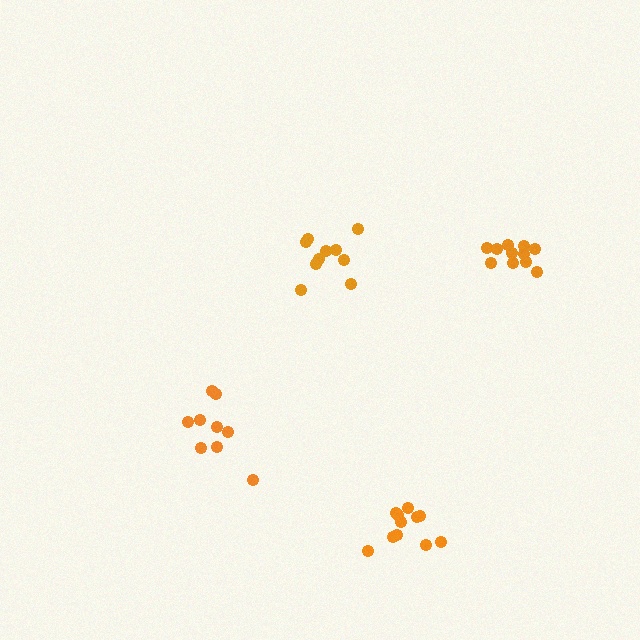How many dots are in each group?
Group 1: 10 dots, Group 2: 11 dots, Group 3: 9 dots, Group 4: 11 dots (41 total).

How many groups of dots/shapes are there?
There are 4 groups.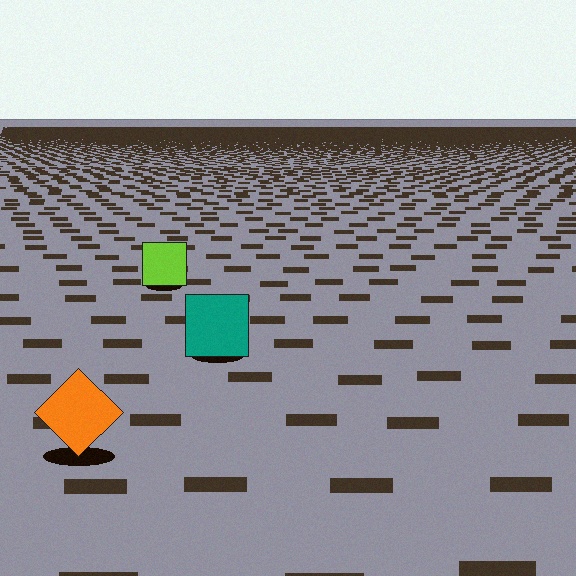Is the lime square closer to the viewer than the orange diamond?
No. The orange diamond is closer — you can tell from the texture gradient: the ground texture is coarser near it.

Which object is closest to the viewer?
The orange diamond is closest. The texture marks near it are larger and more spread out.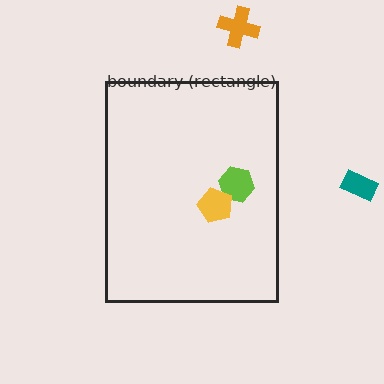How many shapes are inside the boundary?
2 inside, 2 outside.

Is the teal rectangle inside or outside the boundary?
Outside.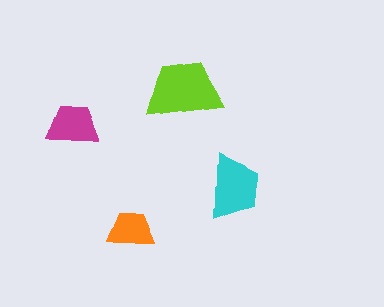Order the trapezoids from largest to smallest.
the lime one, the cyan one, the magenta one, the orange one.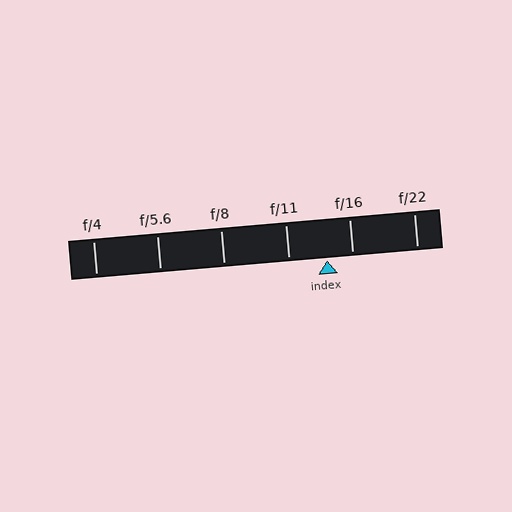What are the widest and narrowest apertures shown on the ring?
The widest aperture shown is f/4 and the narrowest is f/22.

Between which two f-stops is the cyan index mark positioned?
The index mark is between f/11 and f/16.